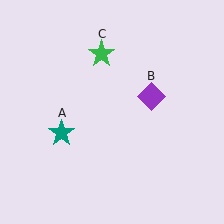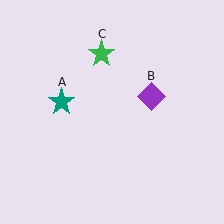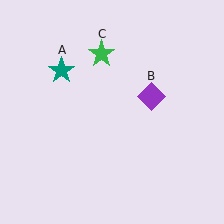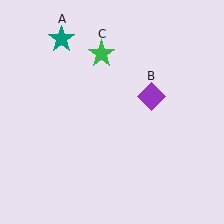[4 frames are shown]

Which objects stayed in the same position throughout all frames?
Purple diamond (object B) and green star (object C) remained stationary.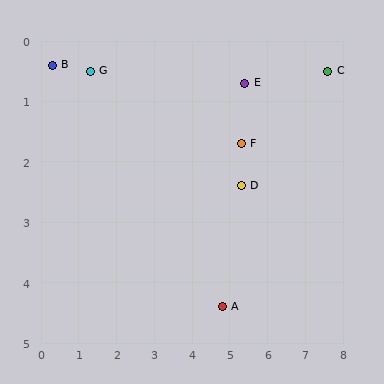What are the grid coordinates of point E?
Point E is at approximately (5.4, 0.7).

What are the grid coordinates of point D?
Point D is at approximately (5.3, 2.4).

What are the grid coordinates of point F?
Point F is at approximately (5.3, 1.7).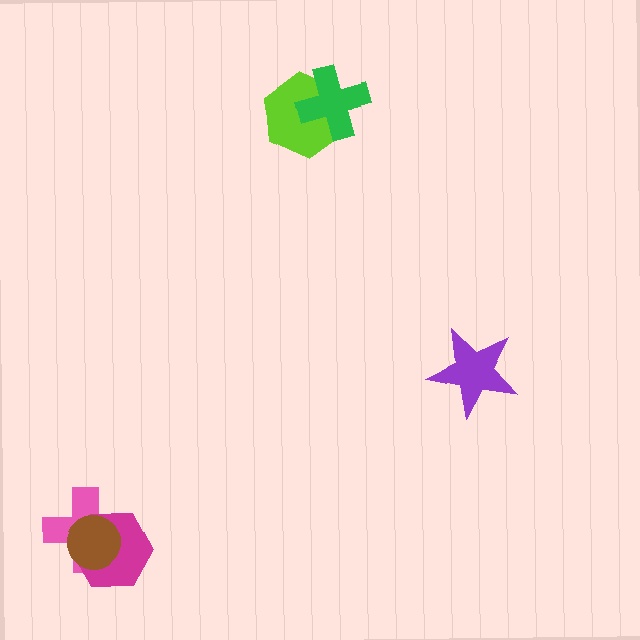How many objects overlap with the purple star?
0 objects overlap with the purple star.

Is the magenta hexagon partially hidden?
Yes, it is partially covered by another shape.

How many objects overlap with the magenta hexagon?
2 objects overlap with the magenta hexagon.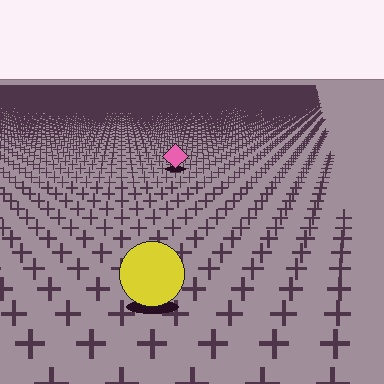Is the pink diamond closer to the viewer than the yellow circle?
No. The yellow circle is closer — you can tell from the texture gradient: the ground texture is coarser near it.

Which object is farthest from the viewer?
The pink diamond is farthest from the viewer. It appears smaller and the ground texture around it is denser.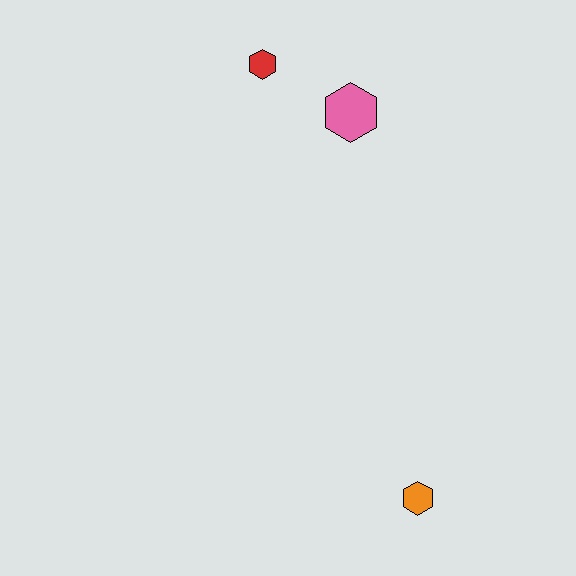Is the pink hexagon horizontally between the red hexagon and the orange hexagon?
Yes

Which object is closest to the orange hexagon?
The pink hexagon is closest to the orange hexagon.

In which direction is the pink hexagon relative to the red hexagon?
The pink hexagon is to the right of the red hexagon.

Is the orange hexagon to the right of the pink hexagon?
Yes